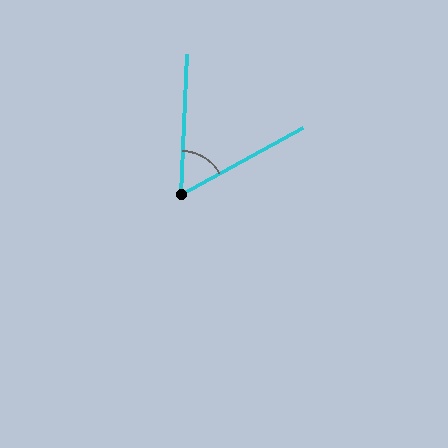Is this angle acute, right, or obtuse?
It is acute.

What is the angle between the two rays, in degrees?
Approximately 59 degrees.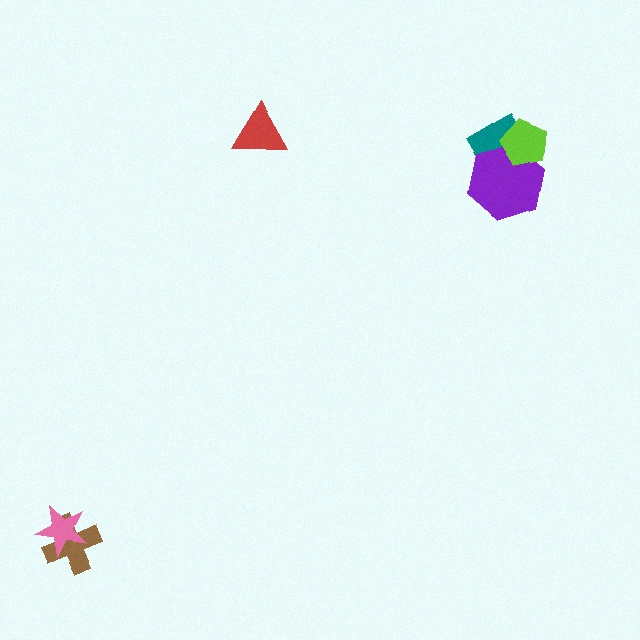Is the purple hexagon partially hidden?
Yes, it is partially covered by another shape.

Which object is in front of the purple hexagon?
The lime pentagon is in front of the purple hexagon.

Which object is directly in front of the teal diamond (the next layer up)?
The purple hexagon is directly in front of the teal diamond.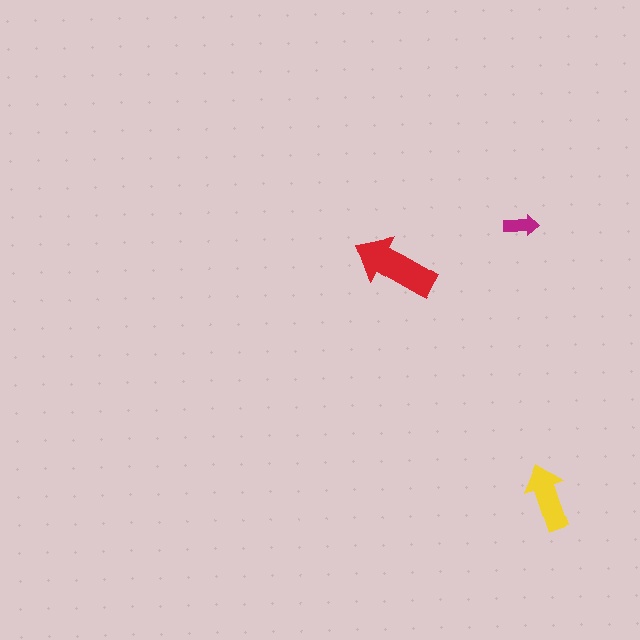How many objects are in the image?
There are 3 objects in the image.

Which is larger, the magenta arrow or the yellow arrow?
The yellow one.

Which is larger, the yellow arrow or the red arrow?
The red one.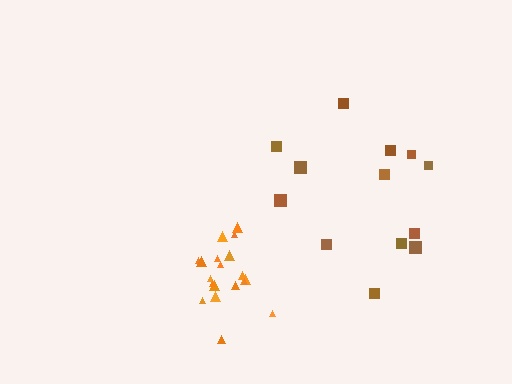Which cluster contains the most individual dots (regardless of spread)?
Orange (19).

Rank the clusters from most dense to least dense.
orange, brown.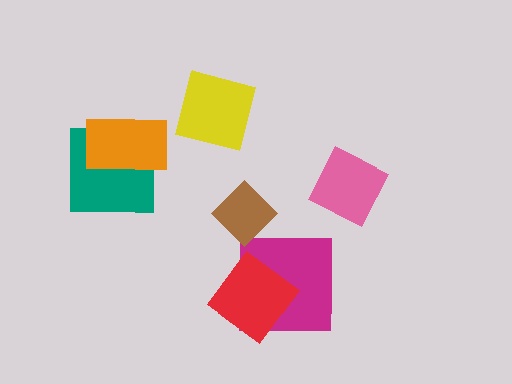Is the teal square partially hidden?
Yes, it is partially covered by another shape.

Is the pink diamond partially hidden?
No, no other shape covers it.